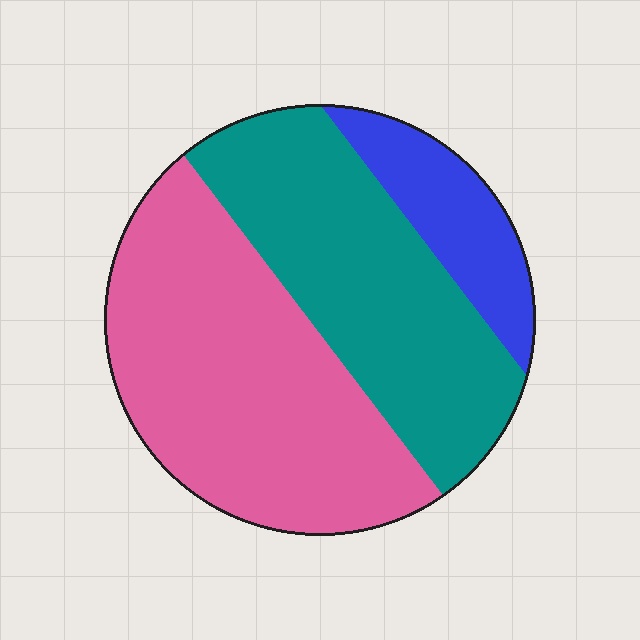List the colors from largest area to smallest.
From largest to smallest: pink, teal, blue.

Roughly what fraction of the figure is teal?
Teal takes up about three eighths (3/8) of the figure.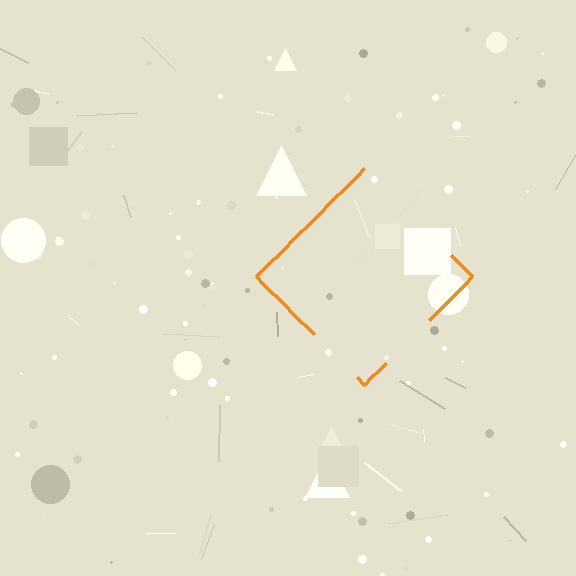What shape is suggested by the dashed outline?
The dashed outline suggests a diamond.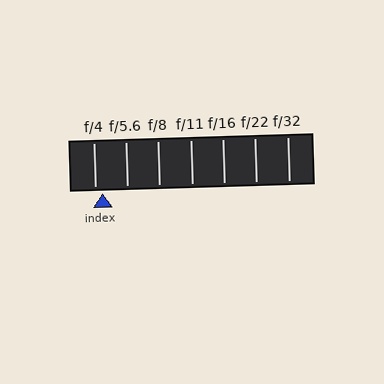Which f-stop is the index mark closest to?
The index mark is closest to f/4.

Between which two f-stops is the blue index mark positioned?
The index mark is between f/4 and f/5.6.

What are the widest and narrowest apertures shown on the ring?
The widest aperture shown is f/4 and the narrowest is f/32.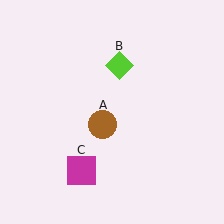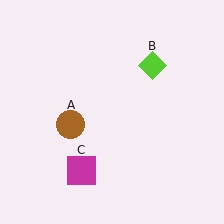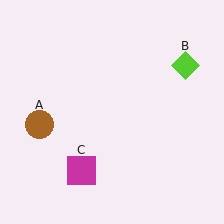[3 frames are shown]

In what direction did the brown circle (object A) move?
The brown circle (object A) moved left.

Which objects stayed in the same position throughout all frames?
Magenta square (object C) remained stationary.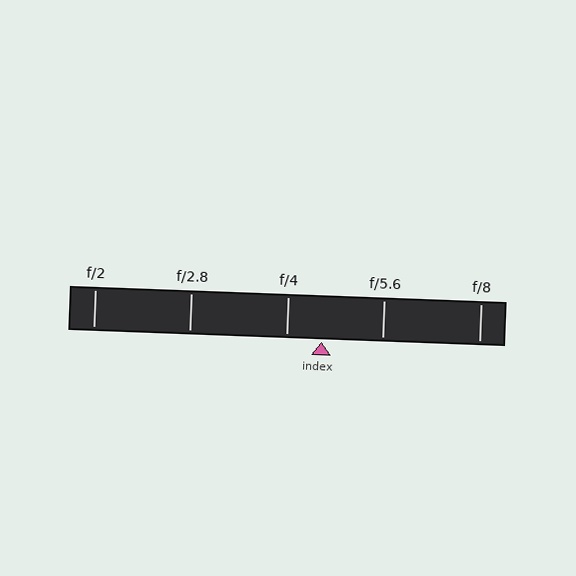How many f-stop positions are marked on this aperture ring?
There are 5 f-stop positions marked.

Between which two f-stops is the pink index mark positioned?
The index mark is between f/4 and f/5.6.